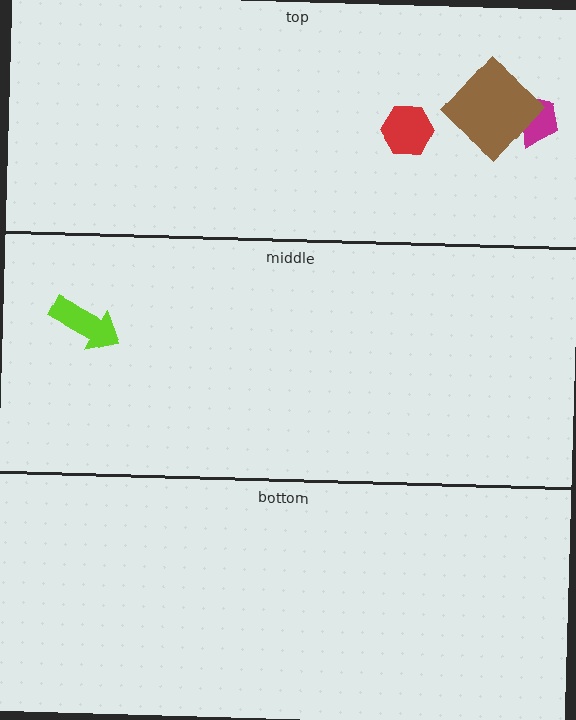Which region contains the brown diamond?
The top region.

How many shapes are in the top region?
3.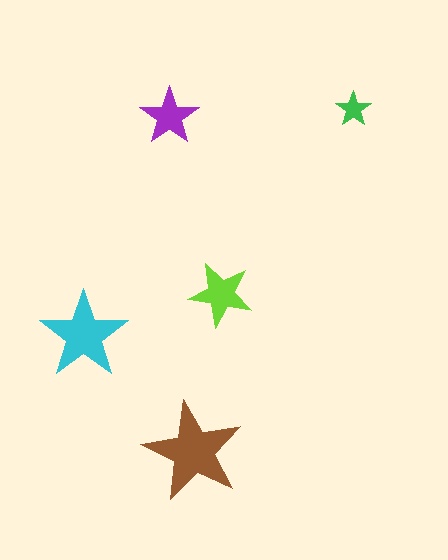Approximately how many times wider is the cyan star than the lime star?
About 1.5 times wider.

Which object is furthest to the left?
The cyan star is leftmost.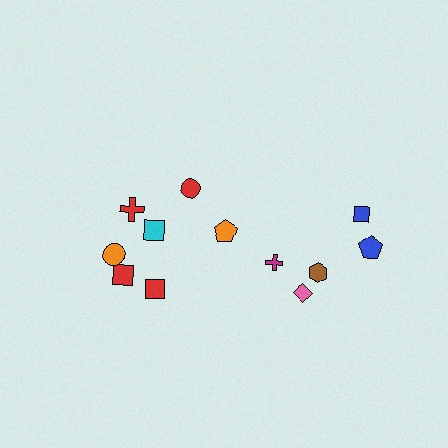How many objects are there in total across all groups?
There are 12 objects.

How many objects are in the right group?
There are 5 objects.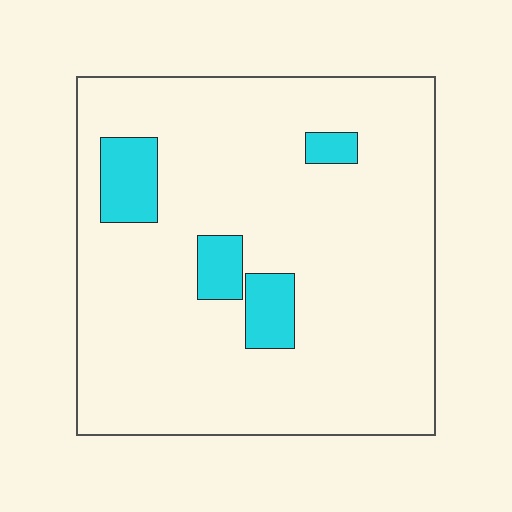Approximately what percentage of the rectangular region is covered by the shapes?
Approximately 10%.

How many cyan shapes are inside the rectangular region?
4.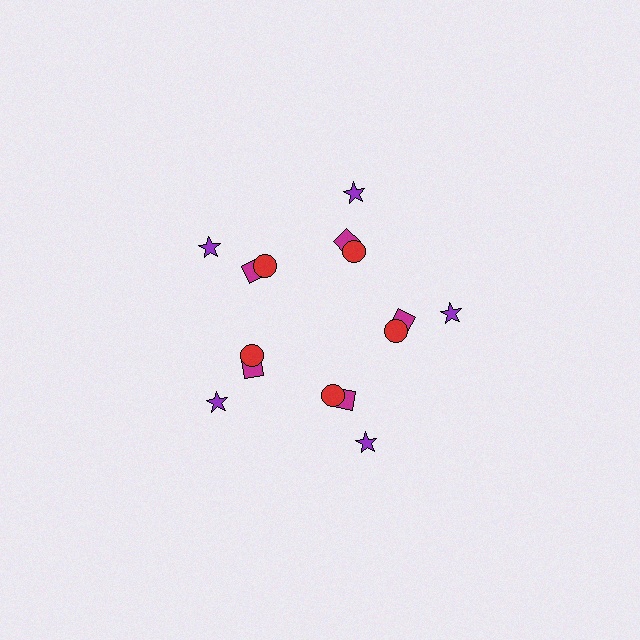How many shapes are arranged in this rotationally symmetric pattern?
There are 15 shapes, arranged in 5 groups of 3.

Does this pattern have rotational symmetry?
Yes, this pattern has 5-fold rotational symmetry. It looks the same after rotating 72 degrees around the center.